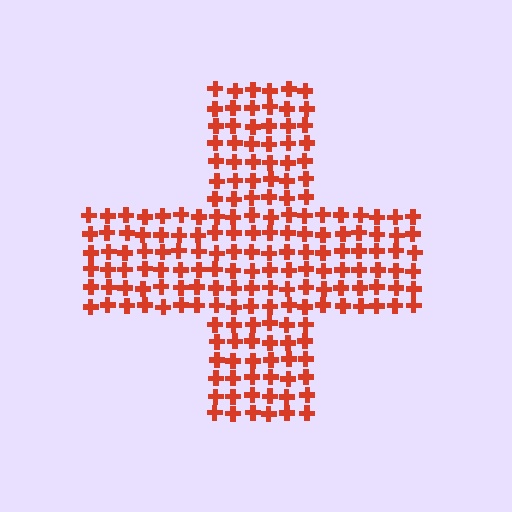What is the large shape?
The large shape is a cross.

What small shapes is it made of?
It is made of small crosses.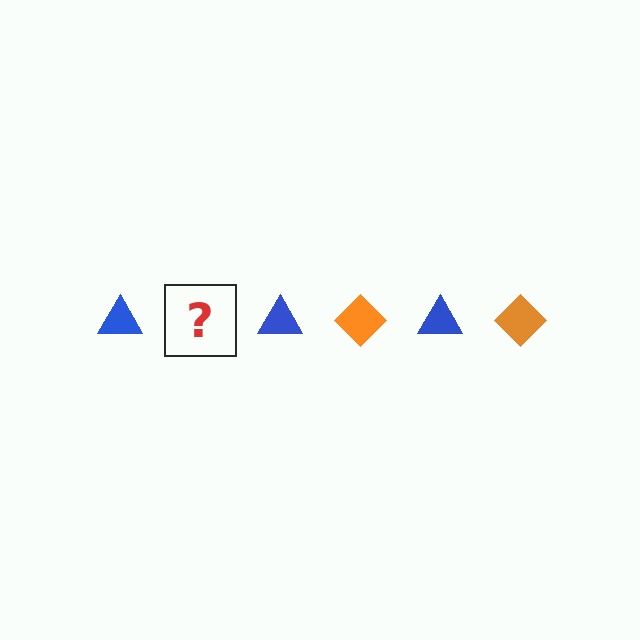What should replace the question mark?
The question mark should be replaced with an orange diamond.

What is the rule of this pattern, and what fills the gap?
The rule is that the pattern alternates between blue triangle and orange diamond. The gap should be filled with an orange diamond.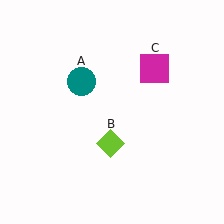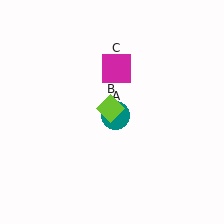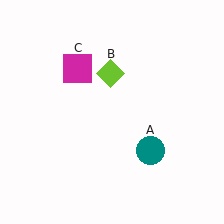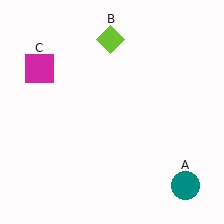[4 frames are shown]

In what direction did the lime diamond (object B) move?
The lime diamond (object B) moved up.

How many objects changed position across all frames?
3 objects changed position: teal circle (object A), lime diamond (object B), magenta square (object C).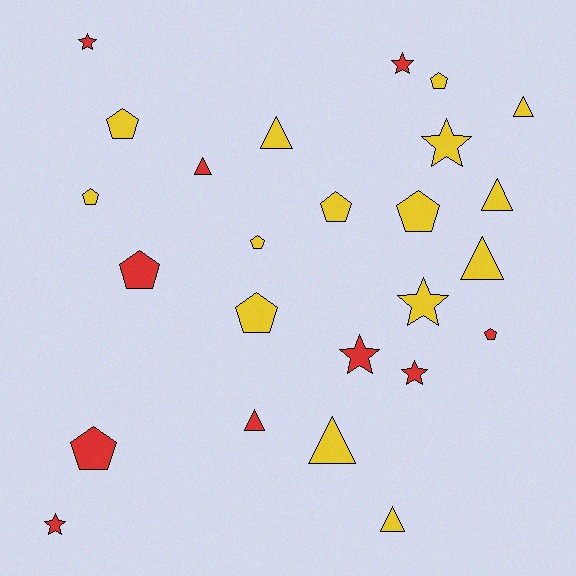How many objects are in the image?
There are 25 objects.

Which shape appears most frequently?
Pentagon, with 10 objects.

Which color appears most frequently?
Yellow, with 15 objects.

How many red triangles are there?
There are 2 red triangles.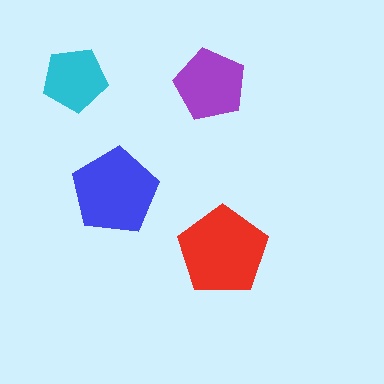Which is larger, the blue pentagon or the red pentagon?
The red one.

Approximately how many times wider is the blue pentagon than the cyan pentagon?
About 1.5 times wider.